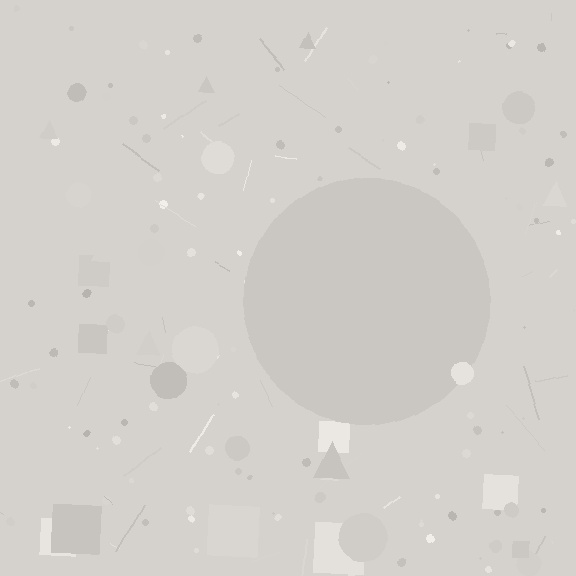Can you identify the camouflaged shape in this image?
The camouflaged shape is a circle.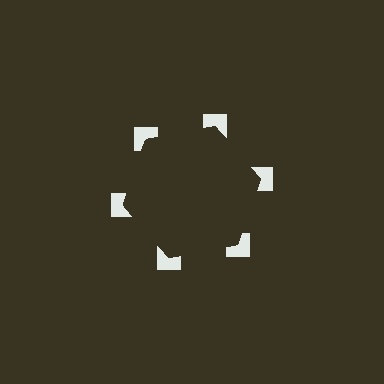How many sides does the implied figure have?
6 sides.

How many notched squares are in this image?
There are 6 — one at each vertex of the illusory hexagon.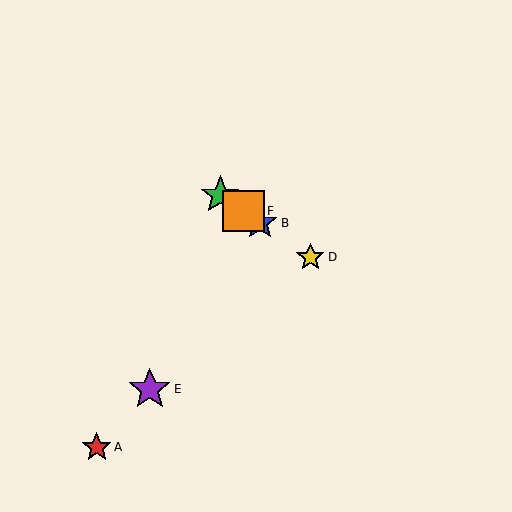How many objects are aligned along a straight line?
4 objects (B, C, D, F) are aligned along a straight line.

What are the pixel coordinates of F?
Object F is at (243, 211).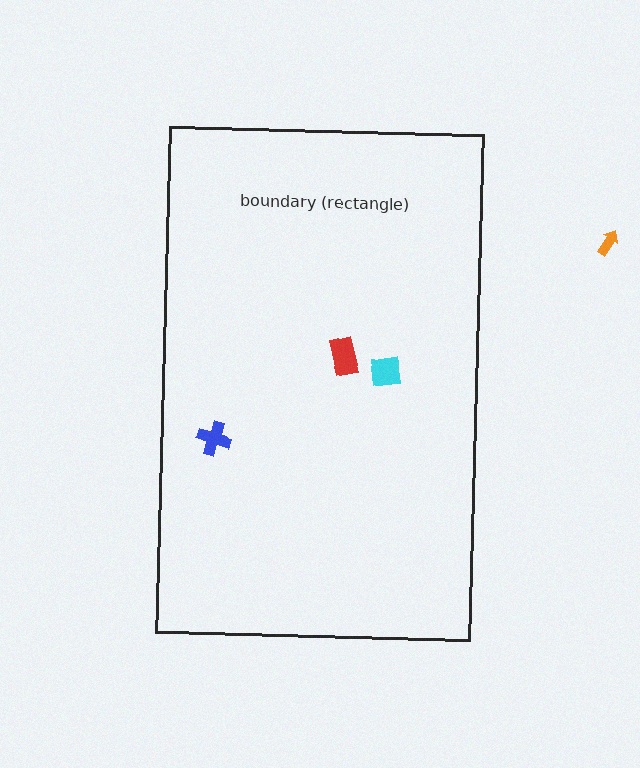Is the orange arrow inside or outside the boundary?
Outside.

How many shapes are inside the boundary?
3 inside, 1 outside.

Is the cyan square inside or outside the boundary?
Inside.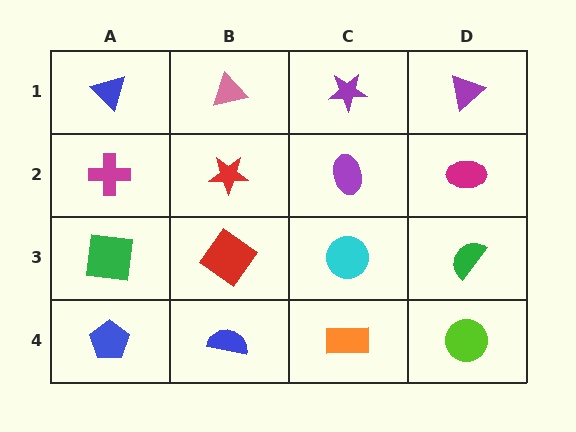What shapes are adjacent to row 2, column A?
A blue triangle (row 1, column A), a green square (row 3, column A), a red star (row 2, column B).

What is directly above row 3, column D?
A magenta ellipse.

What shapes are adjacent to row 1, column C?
A purple ellipse (row 2, column C), a pink triangle (row 1, column B), a purple triangle (row 1, column D).